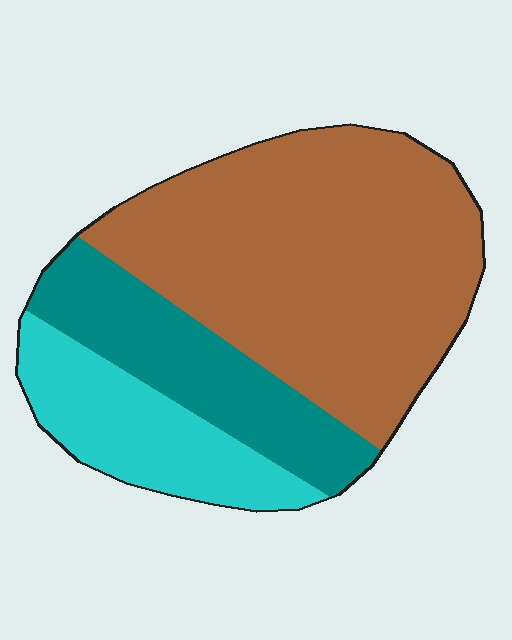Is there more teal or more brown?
Brown.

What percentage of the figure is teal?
Teal takes up less than a quarter of the figure.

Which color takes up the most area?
Brown, at roughly 60%.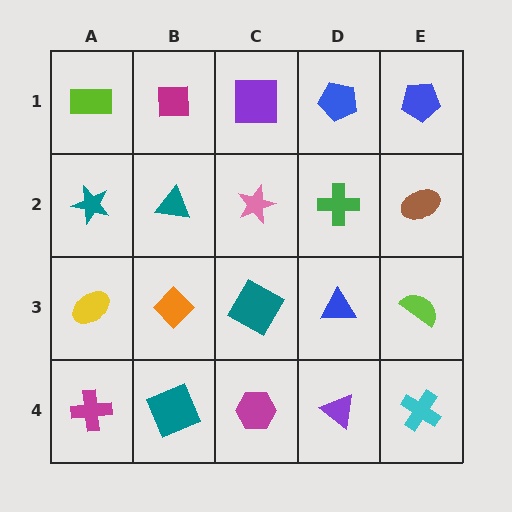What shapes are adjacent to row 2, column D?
A blue pentagon (row 1, column D), a blue triangle (row 3, column D), a pink star (row 2, column C), a brown ellipse (row 2, column E).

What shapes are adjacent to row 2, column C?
A purple square (row 1, column C), a teal square (row 3, column C), a teal triangle (row 2, column B), a green cross (row 2, column D).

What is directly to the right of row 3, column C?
A blue triangle.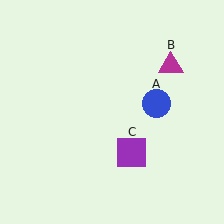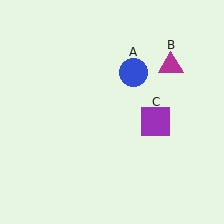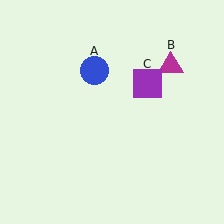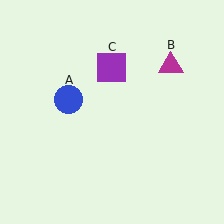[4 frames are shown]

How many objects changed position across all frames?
2 objects changed position: blue circle (object A), purple square (object C).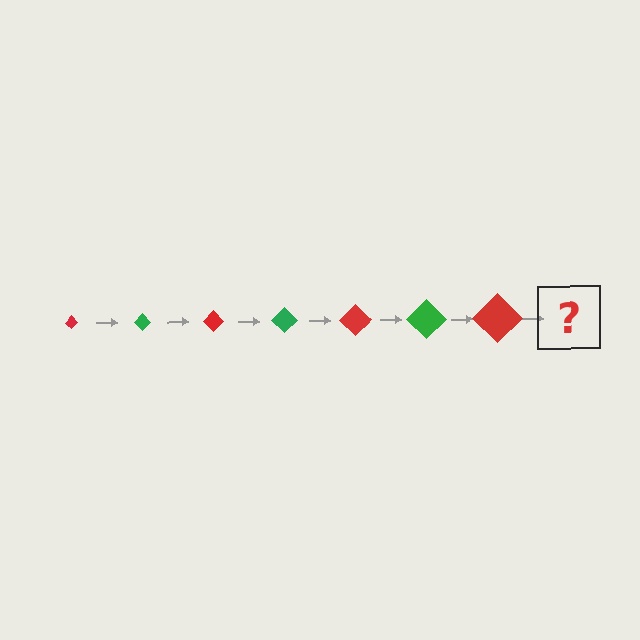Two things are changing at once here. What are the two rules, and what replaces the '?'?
The two rules are that the diamond grows larger each step and the color cycles through red and green. The '?' should be a green diamond, larger than the previous one.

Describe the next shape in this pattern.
It should be a green diamond, larger than the previous one.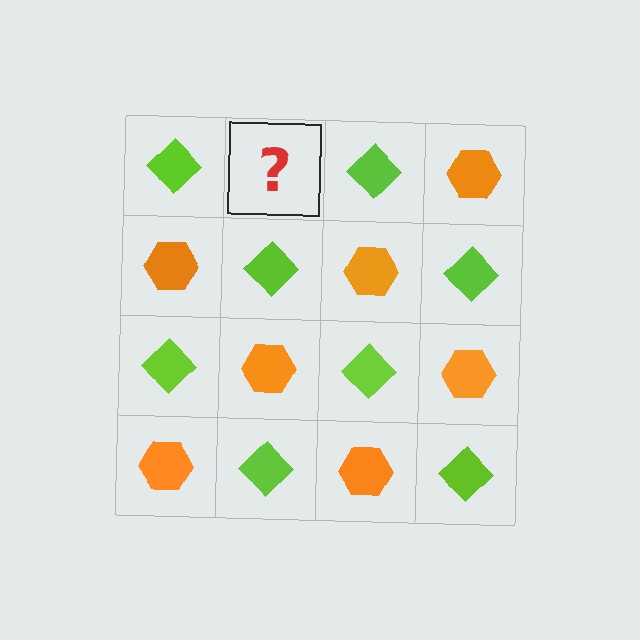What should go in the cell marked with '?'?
The missing cell should contain an orange hexagon.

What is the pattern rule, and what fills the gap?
The rule is that it alternates lime diamond and orange hexagon in a checkerboard pattern. The gap should be filled with an orange hexagon.